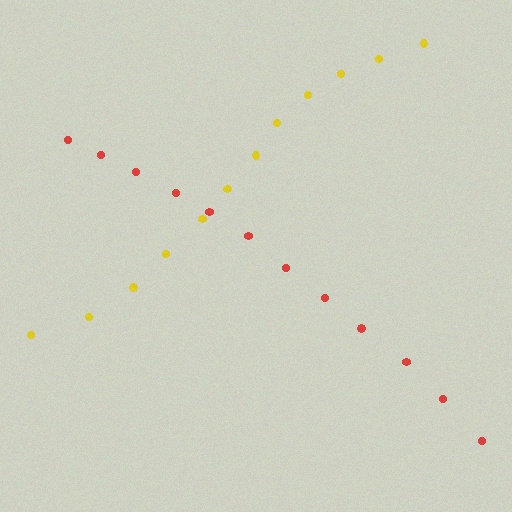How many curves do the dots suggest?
There are 2 distinct paths.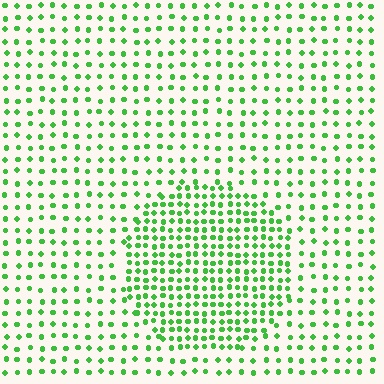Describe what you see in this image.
The image contains small green elements arranged at two different densities. A circle-shaped region is visible where the elements are more densely packed than the surrounding area.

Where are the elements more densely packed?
The elements are more densely packed inside the circle boundary.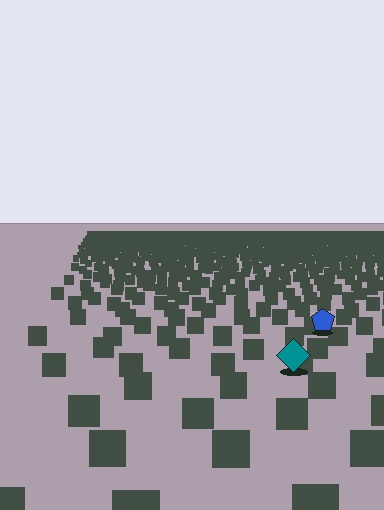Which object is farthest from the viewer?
The blue pentagon is farthest from the viewer. It appears smaller and the ground texture around it is denser.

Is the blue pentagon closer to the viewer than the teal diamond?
No. The teal diamond is closer — you can tell from the texture gradient: the ground texture is coarser near it.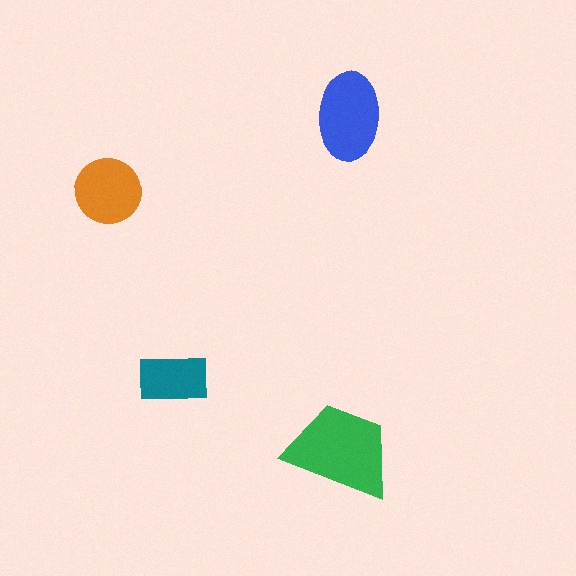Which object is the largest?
The green trapezoid.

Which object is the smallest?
The teal rectangle.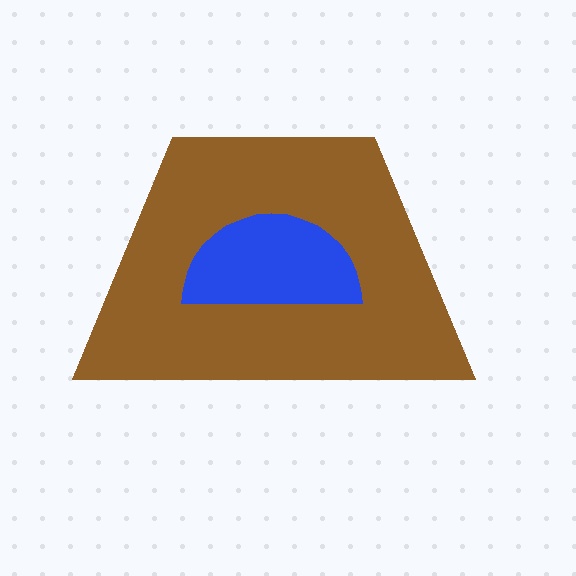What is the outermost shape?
The brown trapezoid.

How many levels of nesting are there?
2.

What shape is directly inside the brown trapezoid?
The blue semicircle.